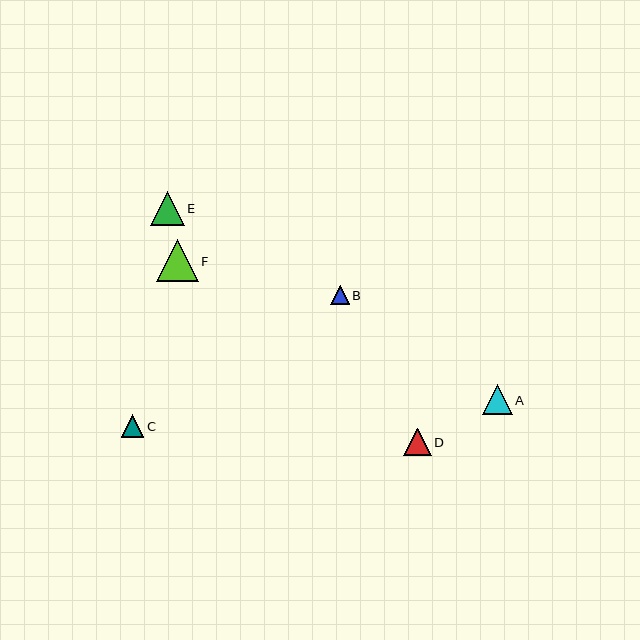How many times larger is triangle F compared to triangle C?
Triangle F is approximately 1.8 times the size of triangle C.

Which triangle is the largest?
Triangle F is the largest with a size of approximately 42 pixels.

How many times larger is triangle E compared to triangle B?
Triangle E is approximately 1.8 times the size of triangle B.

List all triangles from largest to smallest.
From largest to smallest: F, E, A, D, C, B.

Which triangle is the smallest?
Triangle B is the smallest with a size of approximately 18 pixels.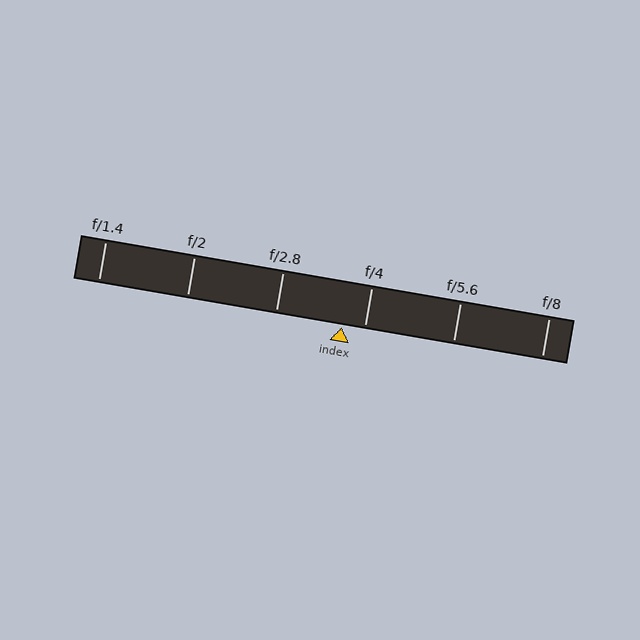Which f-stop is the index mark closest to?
The index mark is closest to f/4.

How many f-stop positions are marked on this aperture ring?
There are 6 f-stop positions marked.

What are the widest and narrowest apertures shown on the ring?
The widest aperture shown is f/1.4 and the narrowest is f/8.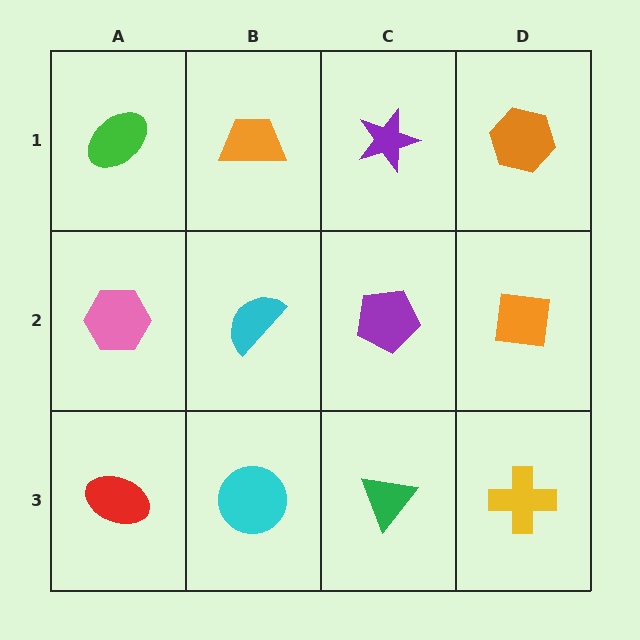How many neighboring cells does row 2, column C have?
4.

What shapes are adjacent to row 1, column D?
An orange square (row 2, column D), a purple star (row 1, column C).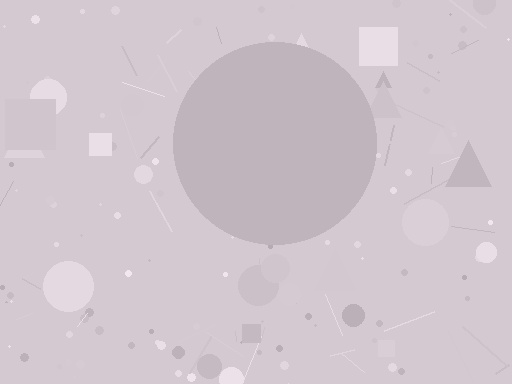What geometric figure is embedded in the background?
A circle is embedded in the background.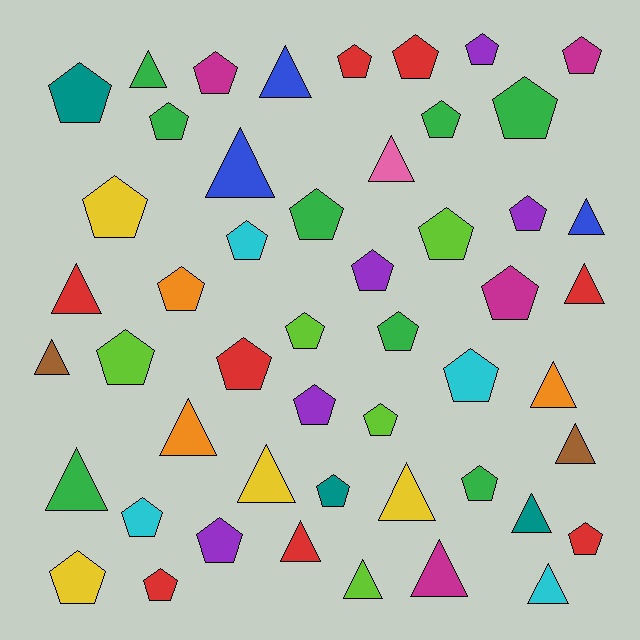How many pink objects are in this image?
There is 1 pink object.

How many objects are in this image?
There are 50 objects.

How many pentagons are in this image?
There are 31 pentagons.